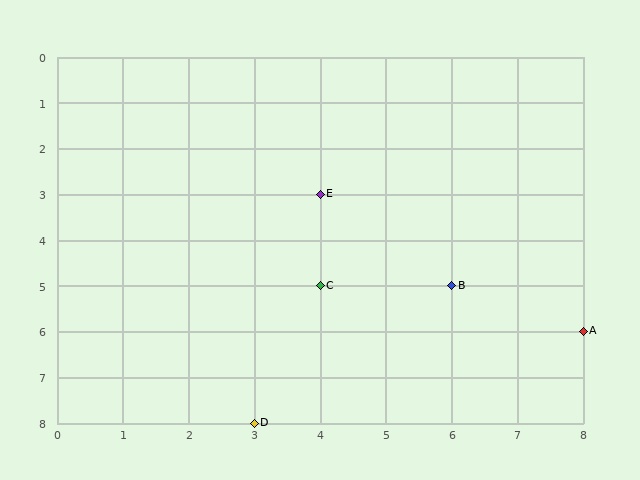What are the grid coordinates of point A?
Point A is at grid coordinates (8, 6).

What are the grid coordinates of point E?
Point E is at grid coordinates (4, 3).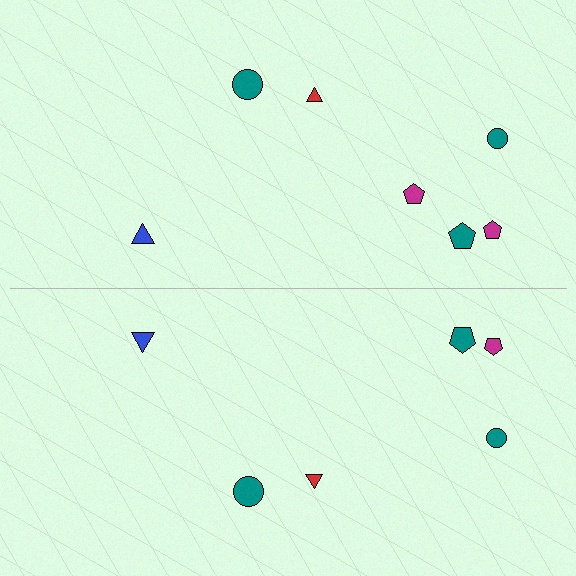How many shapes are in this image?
There are 13 shapes in this image.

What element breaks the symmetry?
A magenta pentagon is missing from the bottom side.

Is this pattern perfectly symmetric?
No, the pattern is not perfectly symmetric. A magenta pentagon is missing from the bottom side.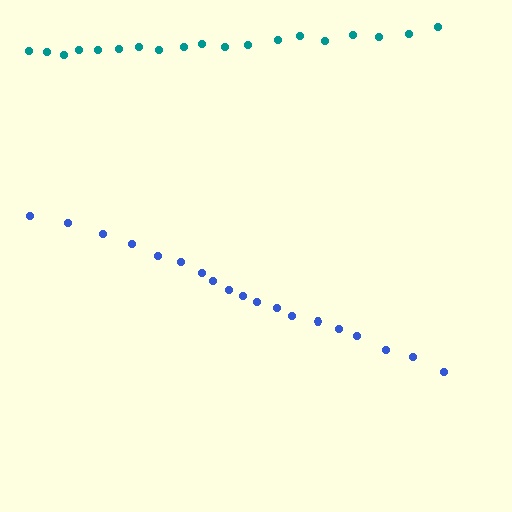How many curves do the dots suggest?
There are 2 distinct paths.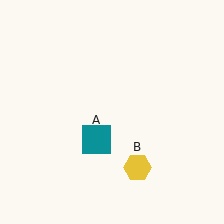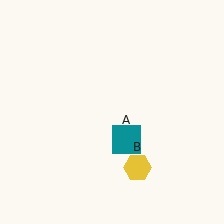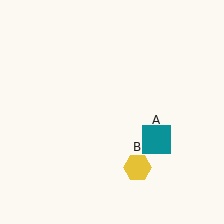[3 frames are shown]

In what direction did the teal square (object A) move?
The teal square (object A) moved right.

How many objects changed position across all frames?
1 object changed position: teal square (object A).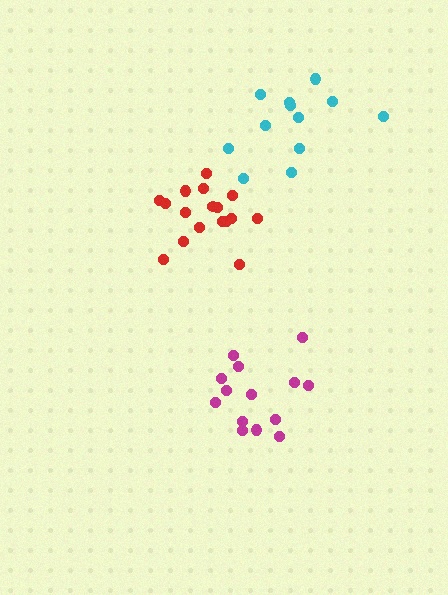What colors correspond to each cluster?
The clusters are colored: red, cyan, magenta.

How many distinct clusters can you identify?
There are 3 distinct clusters.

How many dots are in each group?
Group 1: 17 dots, Group 2: 12 dots, Group 3: 14 dots (43 total).